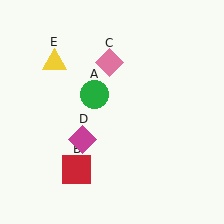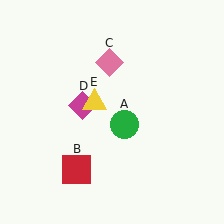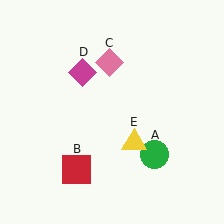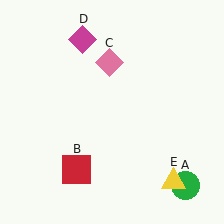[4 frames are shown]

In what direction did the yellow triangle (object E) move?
The yellow triangle (object E) moved down and to the right.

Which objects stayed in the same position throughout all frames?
Red square (object B) and pink diamond (object C) remained stationary.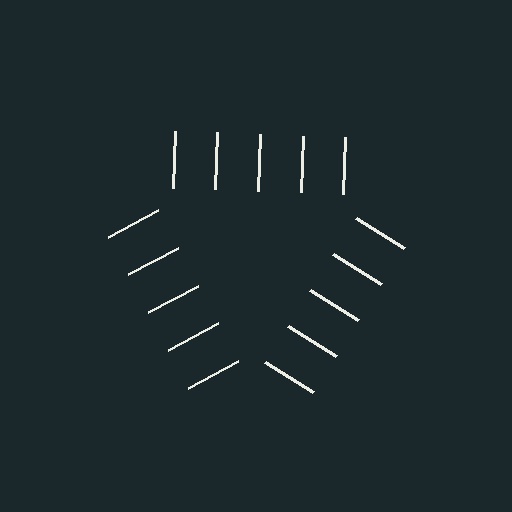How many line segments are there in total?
15 — 5 along each of the 3 edges.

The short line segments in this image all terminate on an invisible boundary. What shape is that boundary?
An illusory triangle — the line segments terminate on its edges but no continuous stroke is drawn.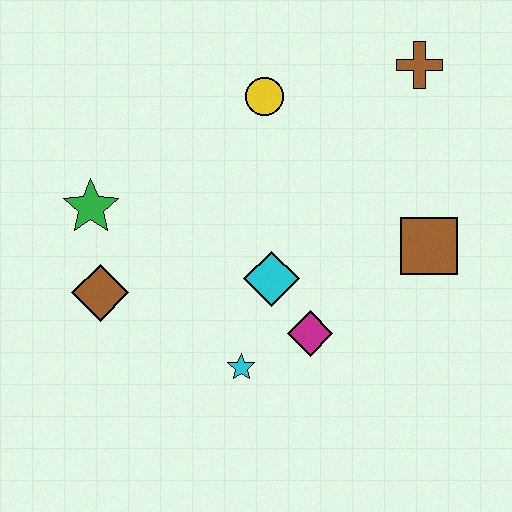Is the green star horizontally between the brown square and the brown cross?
No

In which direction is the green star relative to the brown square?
The green star is to the left of the brown square.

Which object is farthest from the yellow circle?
The cyan star is farthest from the yellow circle.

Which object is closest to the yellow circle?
The brown cross is closest to the yellow circle.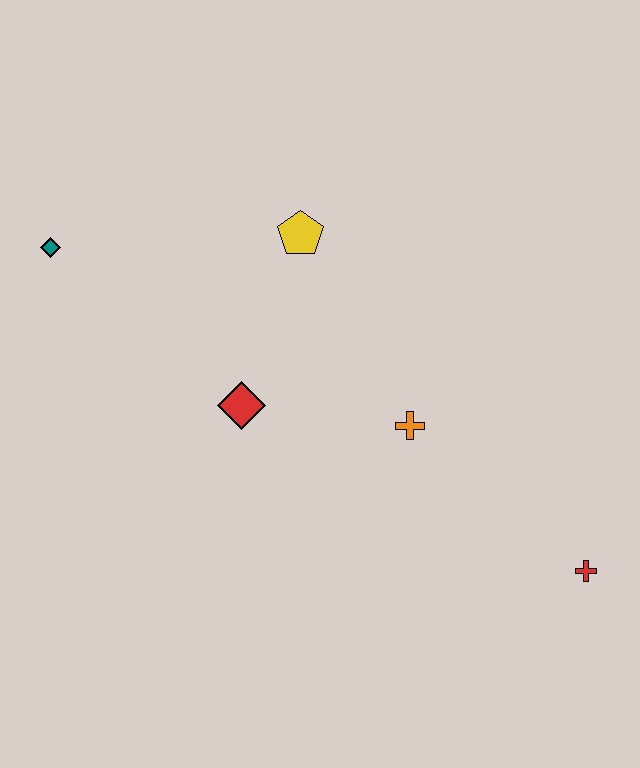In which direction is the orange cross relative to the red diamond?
The orange cross is to the right of the red diamond.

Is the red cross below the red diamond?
Yes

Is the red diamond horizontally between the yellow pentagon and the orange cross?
No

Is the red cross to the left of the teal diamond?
No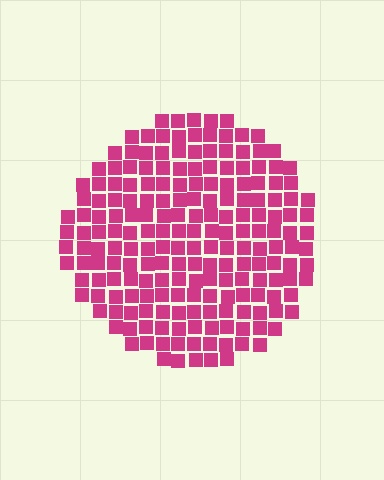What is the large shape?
The large shape is a circle.